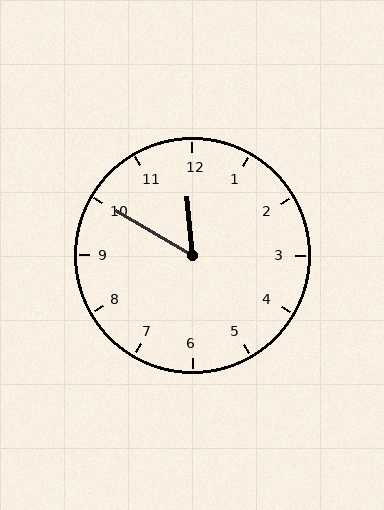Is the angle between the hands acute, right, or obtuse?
It is acute.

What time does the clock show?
11:50.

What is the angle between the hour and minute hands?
Approximately 55 degrees.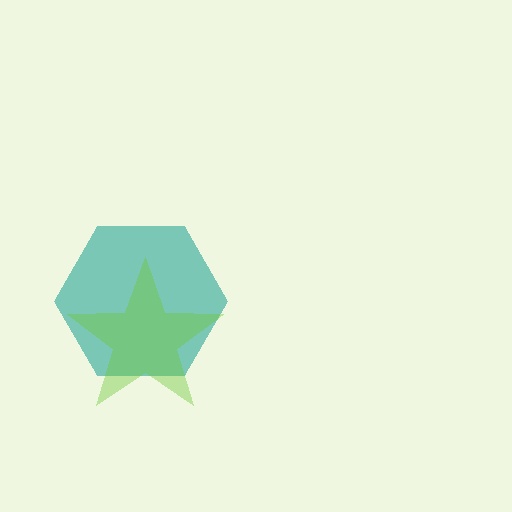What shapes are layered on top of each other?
The layered shapes are: a teal hexagon, a lime star.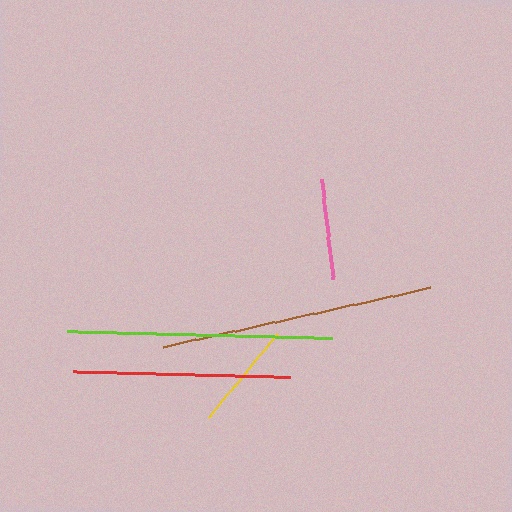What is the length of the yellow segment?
The yellow segment is approximately 109 pixels long.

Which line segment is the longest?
The brown line is the longest at approximately 274 pixels.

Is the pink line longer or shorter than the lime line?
The lime line is longer than the pink line.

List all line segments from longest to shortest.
From longest to shortest: brown, lime, red, yellow, pink.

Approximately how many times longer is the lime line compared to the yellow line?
The lime line is approximately 2.4 times the length of the yellow line.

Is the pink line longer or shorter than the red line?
The red line is longer than the pink line.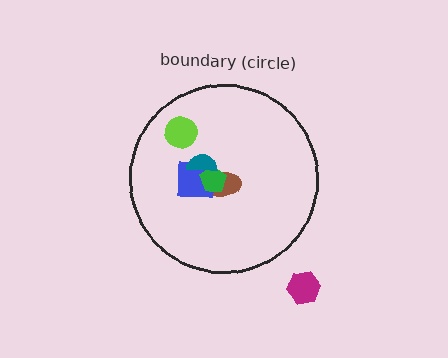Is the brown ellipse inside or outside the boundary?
Inside.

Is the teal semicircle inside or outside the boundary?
Inside.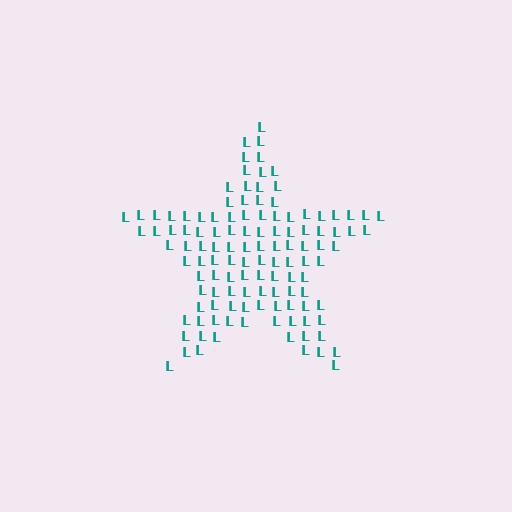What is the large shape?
The large shape is a star.